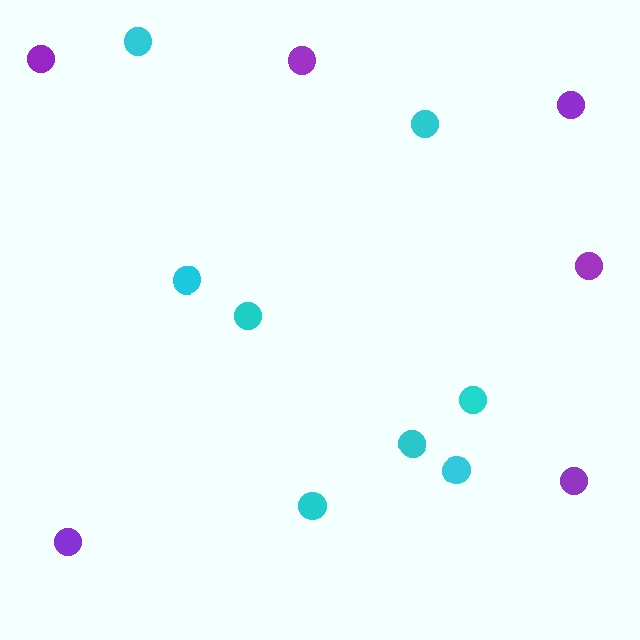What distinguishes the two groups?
There are 2 groups: one group of cyan circles (8) and one group of purple circles (6).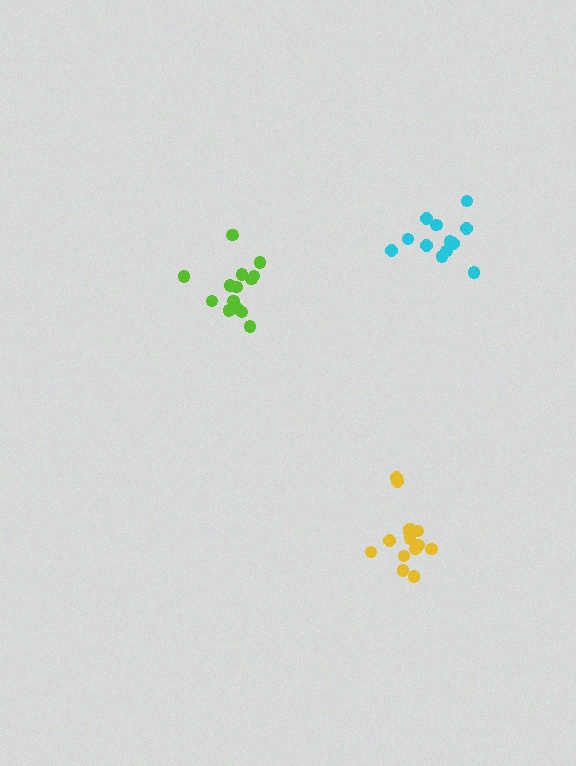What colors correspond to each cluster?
The clusters are colored: lime, cyan, yellow.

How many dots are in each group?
Group 1: 14 dots, Group 2: 12 dots, Group 3: 14 dots (40 total).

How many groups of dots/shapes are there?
There are 3 groups.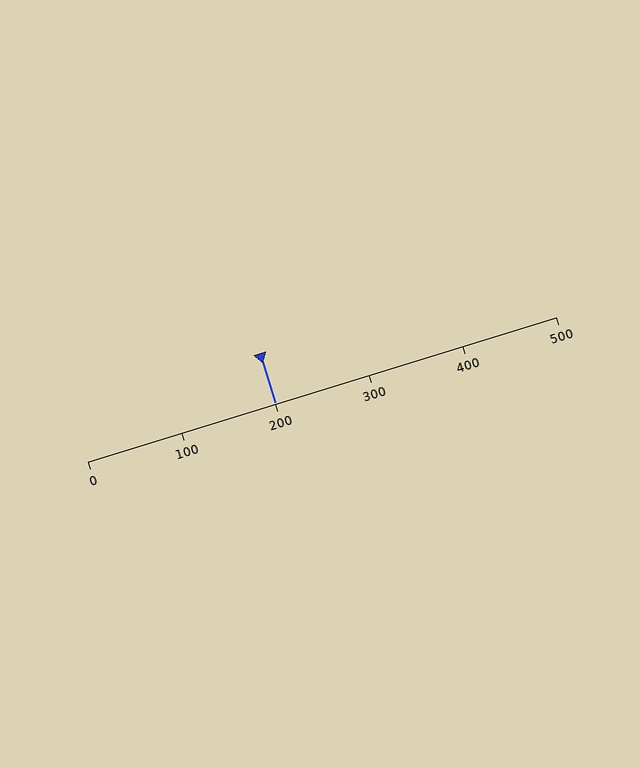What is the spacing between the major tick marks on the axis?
The major ticks are spaced 100 apart.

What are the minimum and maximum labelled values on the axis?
The axis runs from 0 to 500.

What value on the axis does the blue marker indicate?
The marker indicates approximately 200.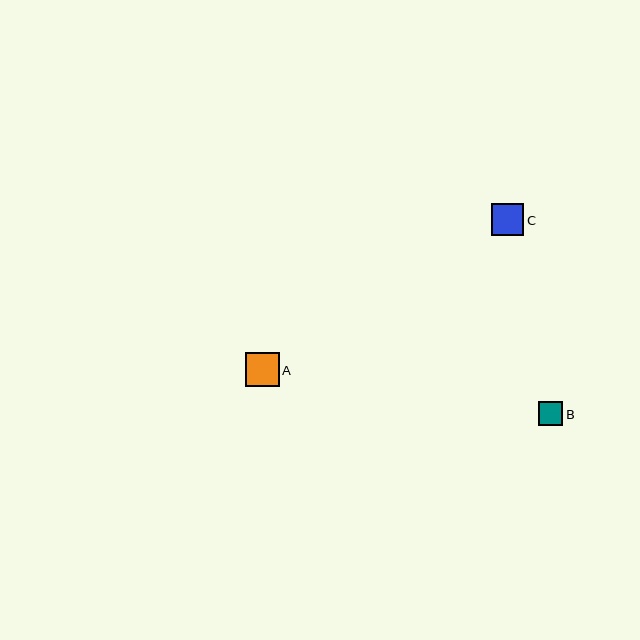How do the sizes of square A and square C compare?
Square A and square C are approximately the same size.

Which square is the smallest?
Square B is the smallest with a size of approximately 24 pixels.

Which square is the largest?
Square A is the largest with a size of approximately 34 pixels.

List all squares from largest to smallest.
From largest to smallest: A, C, B.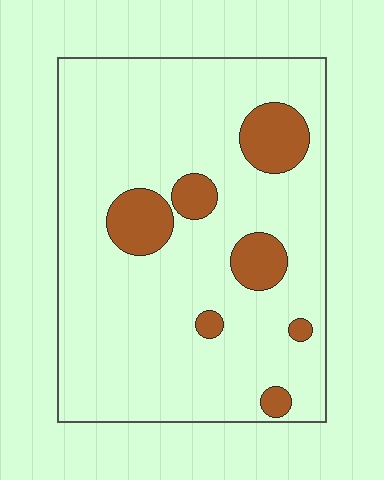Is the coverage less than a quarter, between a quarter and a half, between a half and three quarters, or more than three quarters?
Less than a quarter.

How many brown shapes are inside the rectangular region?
7.